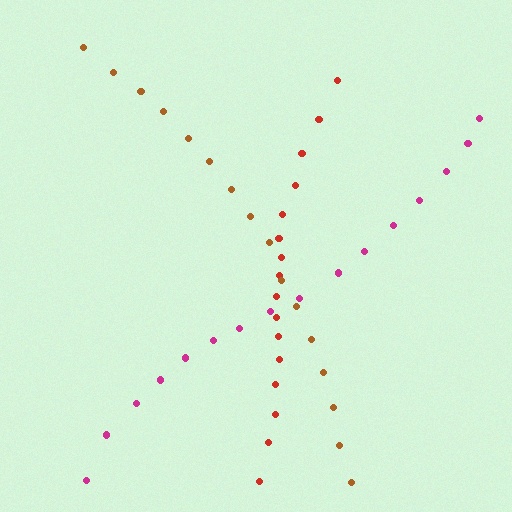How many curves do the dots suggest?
There are 3 distinct paths.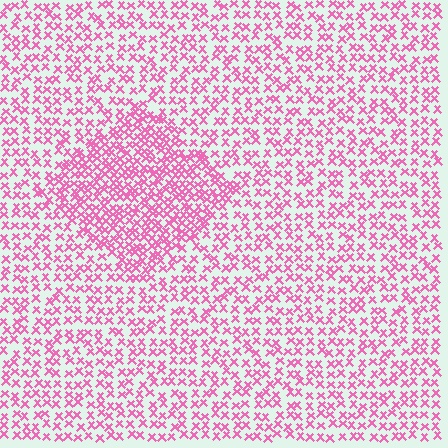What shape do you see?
I see a diamond.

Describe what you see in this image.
The image contains small pink elements arranged at two different densities. A diamond-shaped region is visible where the elements are more densely packed than the surrounding area.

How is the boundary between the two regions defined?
The boundary is defined by a change in element density (approximately 1.8x ratio). All elements are the same color, size, and shape.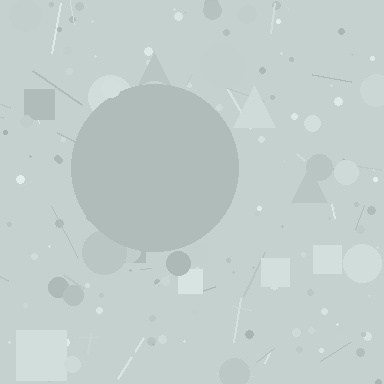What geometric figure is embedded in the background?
A circle is embedded in the background.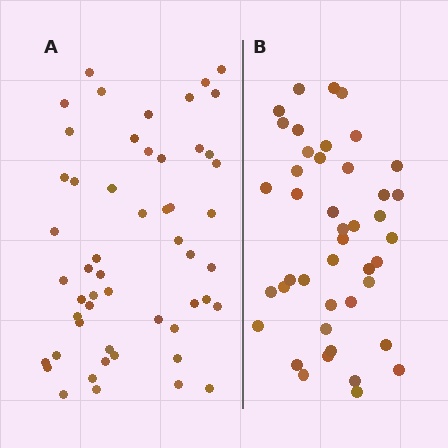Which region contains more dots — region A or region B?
Region A (the left region) has more dots.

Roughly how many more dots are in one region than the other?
Region A has roughly 10 or so more dots than region B.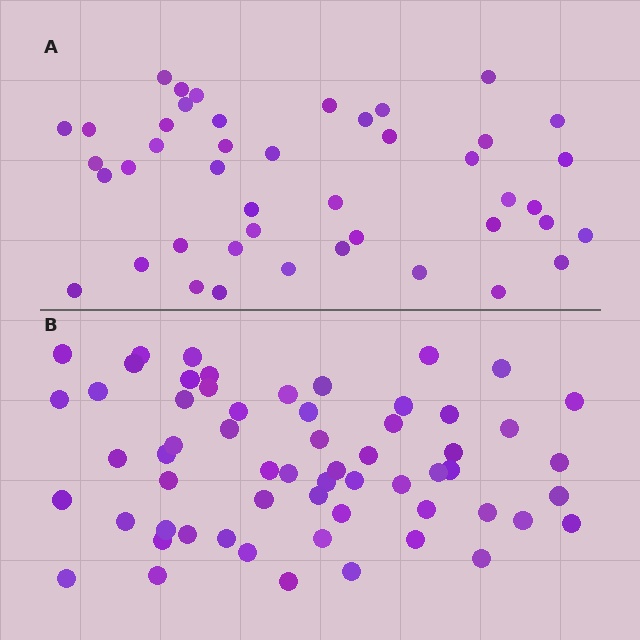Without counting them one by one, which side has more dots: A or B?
Region B (the bottom region) has more dots.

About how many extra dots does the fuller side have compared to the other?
Region B has approximately 15 more dots than region A.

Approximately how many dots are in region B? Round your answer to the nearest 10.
About 60 dots.